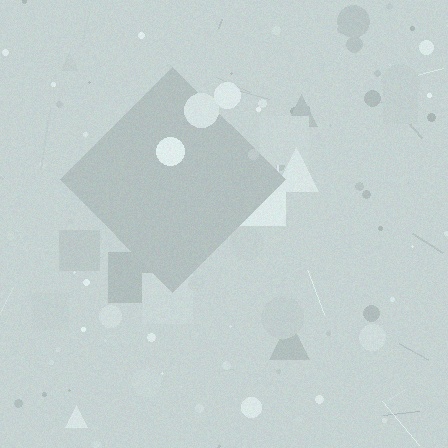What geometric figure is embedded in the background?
A diamond is embedded in the background.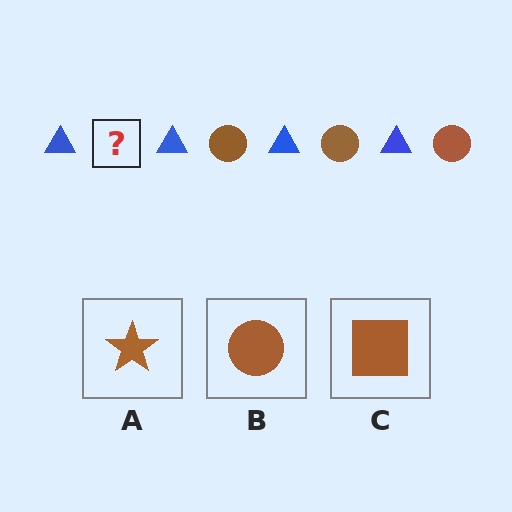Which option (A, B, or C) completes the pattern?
B.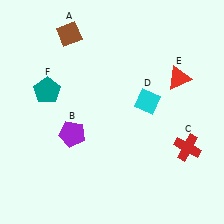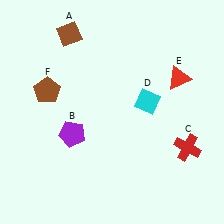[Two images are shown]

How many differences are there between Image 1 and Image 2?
There is 1 difference between the two images.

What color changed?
The pentagon (F) changed from teal in Image 1 to brown in Image 2.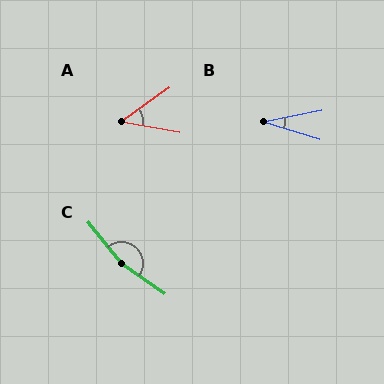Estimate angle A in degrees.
Approximately 45 degrees.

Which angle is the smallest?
B, at approximately 28 degrees.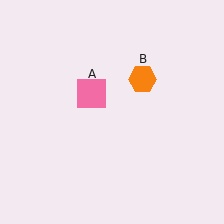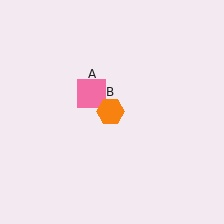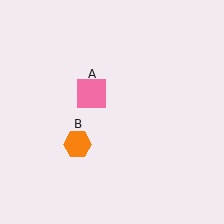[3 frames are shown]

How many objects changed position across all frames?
1 object changed position: orange hexagon (object B).